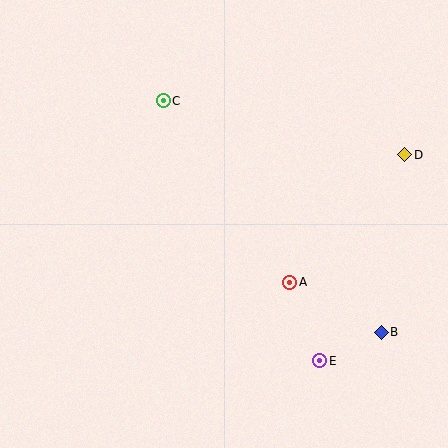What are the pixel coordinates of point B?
Point B is at (381, 332).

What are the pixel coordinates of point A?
Point A is at (290, 282).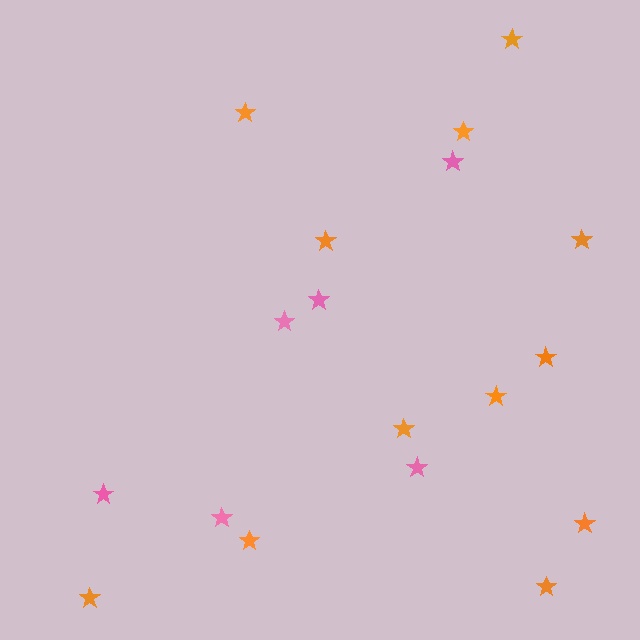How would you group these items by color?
There are 2 groups: one group of pink stars (6) and one group of orange stars (12).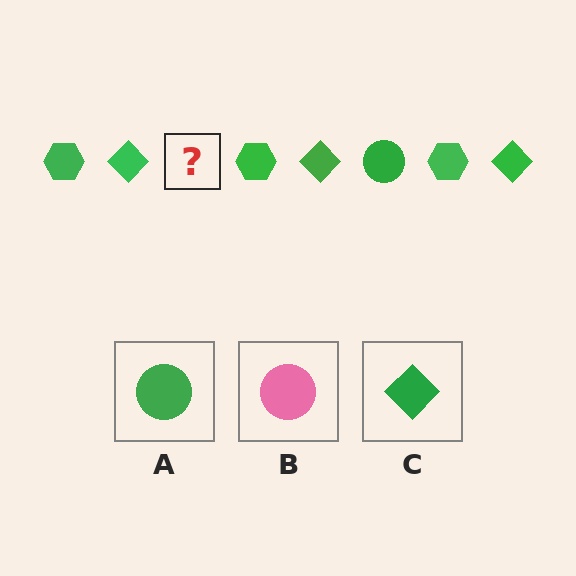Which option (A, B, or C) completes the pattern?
A.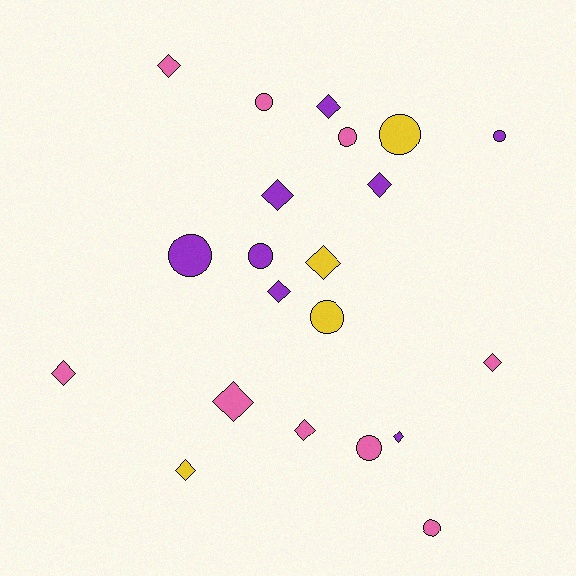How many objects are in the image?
There are 21 objects.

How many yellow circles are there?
There are 2 yellow circles.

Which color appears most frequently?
Pink, with 9 objects.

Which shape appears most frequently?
Diamond, with 12 objects.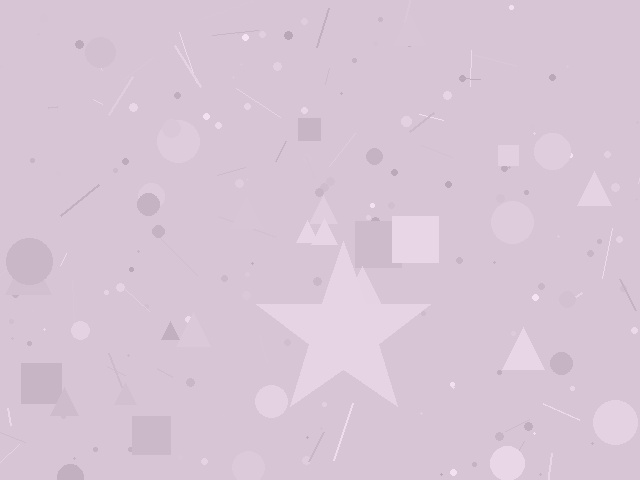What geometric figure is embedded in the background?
A star is embedded in the background.